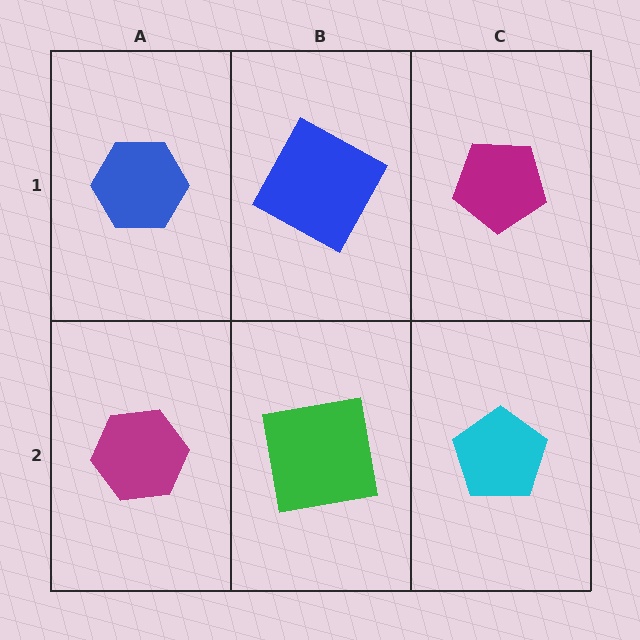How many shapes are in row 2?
3 shapes.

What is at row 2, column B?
A green square.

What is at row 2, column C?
A cyan pentagon.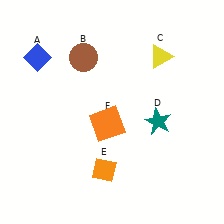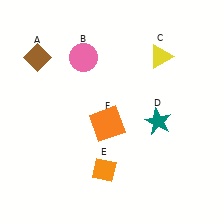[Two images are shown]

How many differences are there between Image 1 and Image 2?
There are 2 differences between the two images.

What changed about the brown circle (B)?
In Image 1, B is brown. In Image 2, it changed to pink.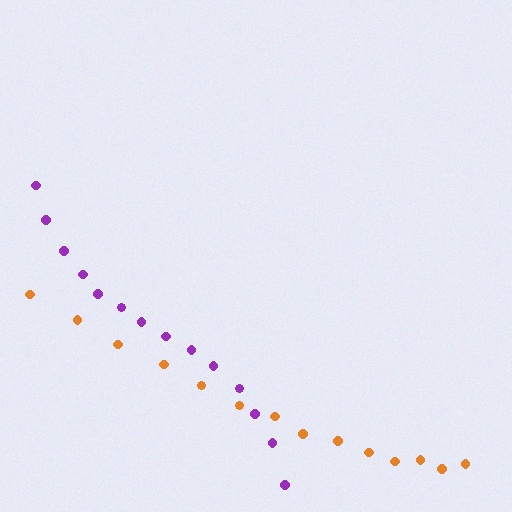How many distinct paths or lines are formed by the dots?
There are 2 distinct paths.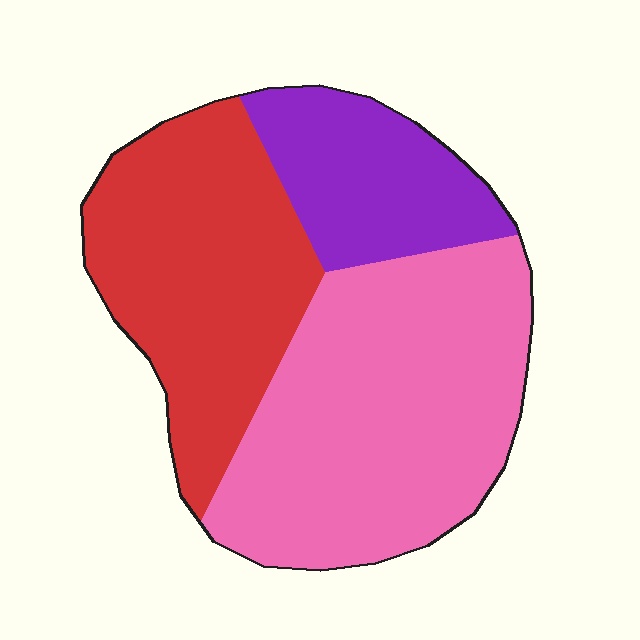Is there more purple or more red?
Red.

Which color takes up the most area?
Pink, at roughly 45%.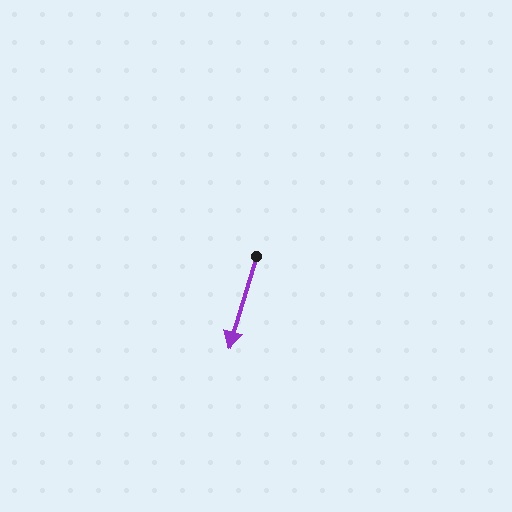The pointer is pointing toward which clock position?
Roughly 7 o'clock.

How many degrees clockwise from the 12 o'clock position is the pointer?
Approximately 197 degrees.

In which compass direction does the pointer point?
South.